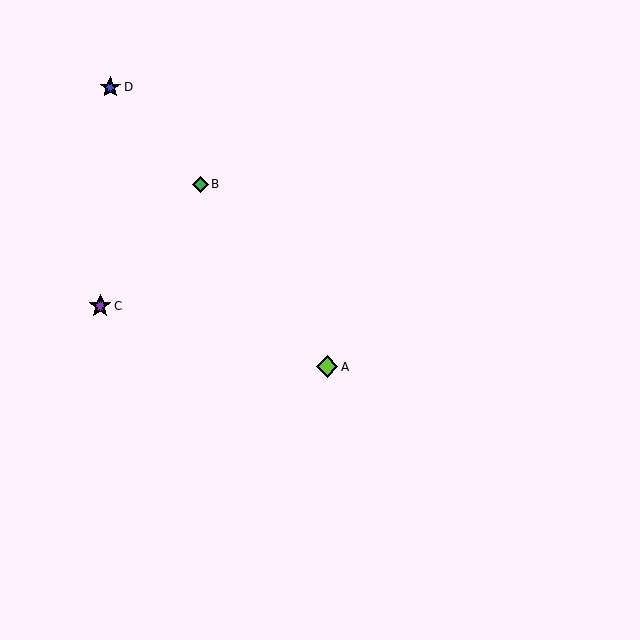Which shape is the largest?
The purple star (labeled C) is the largest.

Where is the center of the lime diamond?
The center of the lime diamond is at (327, 367).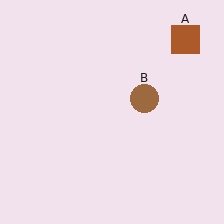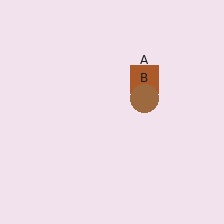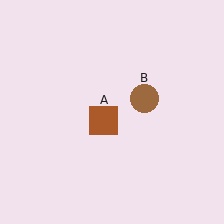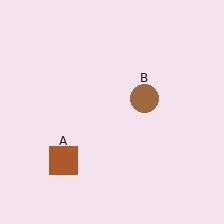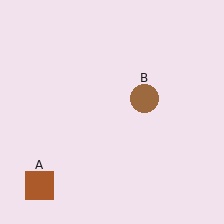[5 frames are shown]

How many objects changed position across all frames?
1 object changed position: brown square (object A).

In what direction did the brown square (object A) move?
The brown square (object A) moved down and to the left.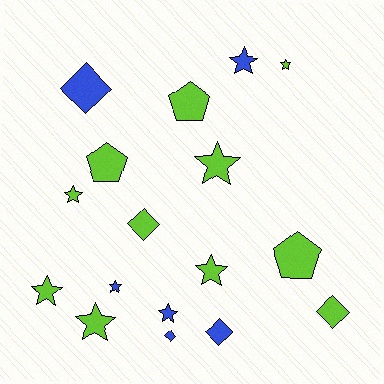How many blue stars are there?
There are 3 blue stars.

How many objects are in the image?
There are 17 objects.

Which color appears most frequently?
Lime, with 11 objects.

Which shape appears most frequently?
Star, with 9 objects.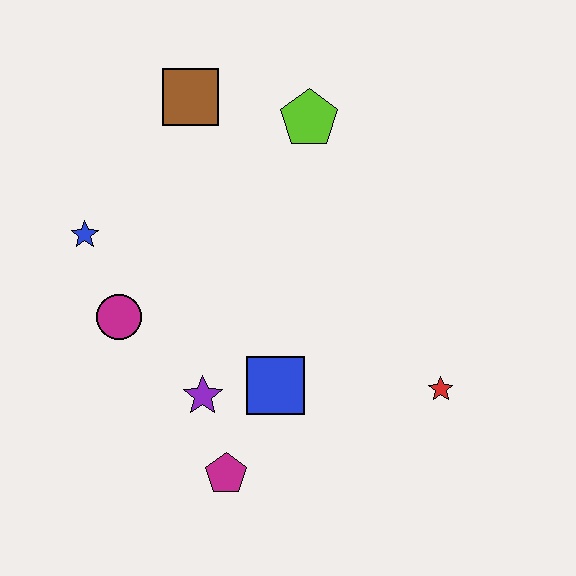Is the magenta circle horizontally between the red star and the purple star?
No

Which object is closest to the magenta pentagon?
The purple star is closest to the magenta pentagon.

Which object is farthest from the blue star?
The red star is farthest from the blue star.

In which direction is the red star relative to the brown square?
The red star is below the brown square.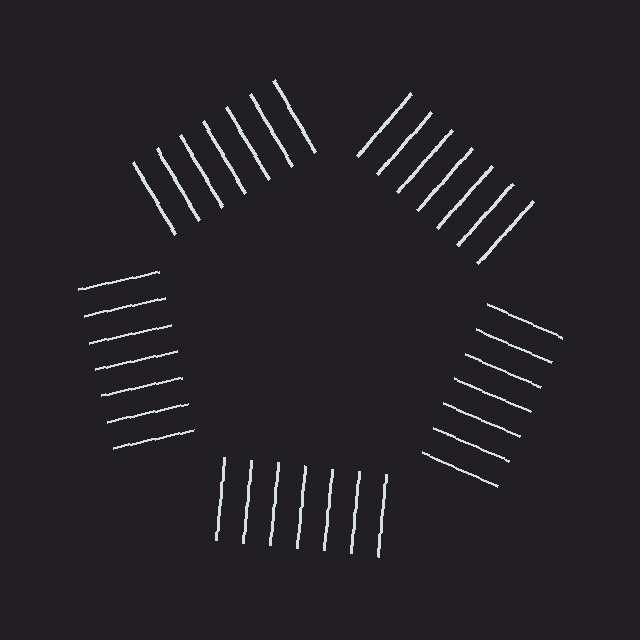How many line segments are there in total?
35 — 7 along each of the 5 edges.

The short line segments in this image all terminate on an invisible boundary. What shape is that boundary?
An illusory pentagon — the line segments terminate on its edges but no continuous stroke is drawn.